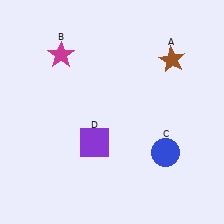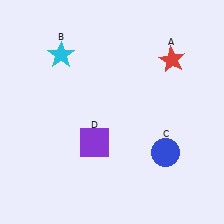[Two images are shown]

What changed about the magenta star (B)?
In Image 1, B is magenta. In Image 2, it changed to cyan.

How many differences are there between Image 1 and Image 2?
There are 2 differences between the two images.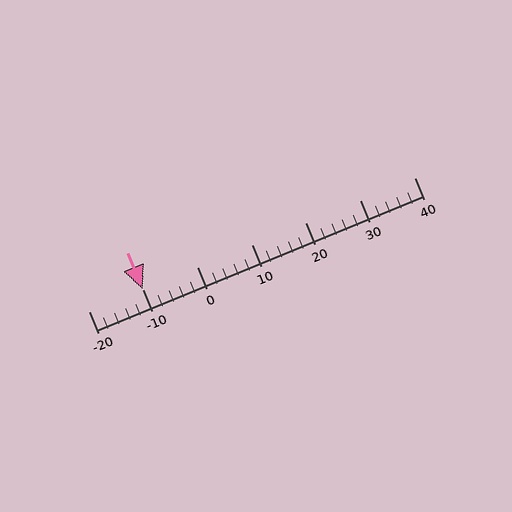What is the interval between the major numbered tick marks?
The major tick marks are spaced 10 units apart.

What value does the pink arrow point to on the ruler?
The pink arrow points to approximately -10.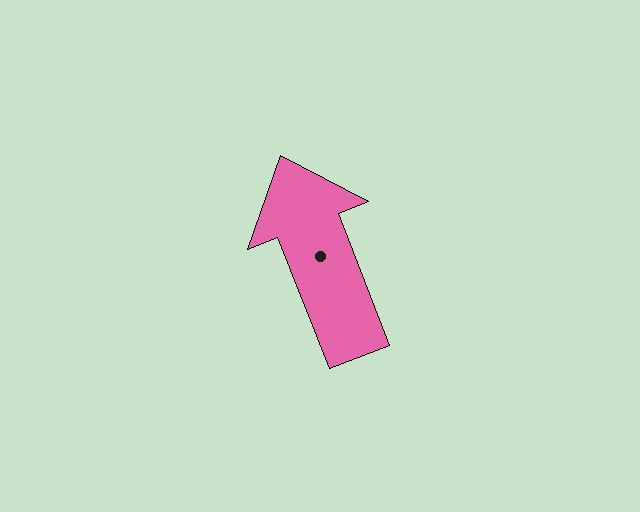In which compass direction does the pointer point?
North.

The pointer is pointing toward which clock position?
Roughly 11 o'clock.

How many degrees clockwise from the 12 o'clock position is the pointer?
Approximately 339 degrees.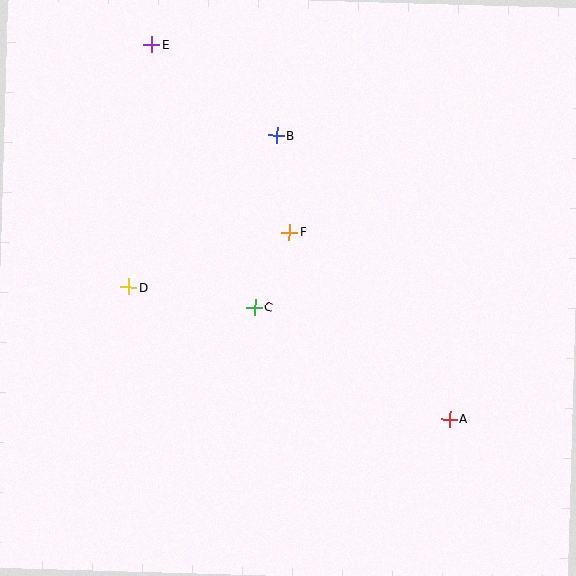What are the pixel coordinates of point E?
Point E is at (151, 45).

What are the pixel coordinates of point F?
Point F is at (289, 232).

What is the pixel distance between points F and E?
The distance between F and E is 233 pixels.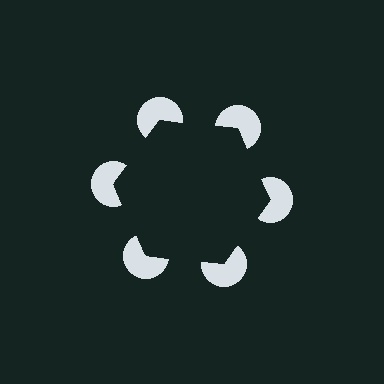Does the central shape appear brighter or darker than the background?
It typically appears slightly darker than the background, even though no actual brightness change is drawn.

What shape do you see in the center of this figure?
An illusory hexagon — its edges are inferred from the aligned wedge cuts in the pac-man discs, not physically drawn.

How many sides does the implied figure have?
6 sides.